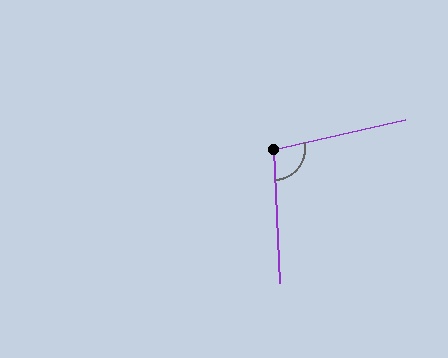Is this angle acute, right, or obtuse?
It is obtuse.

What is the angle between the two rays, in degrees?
Approximately 100 degrees.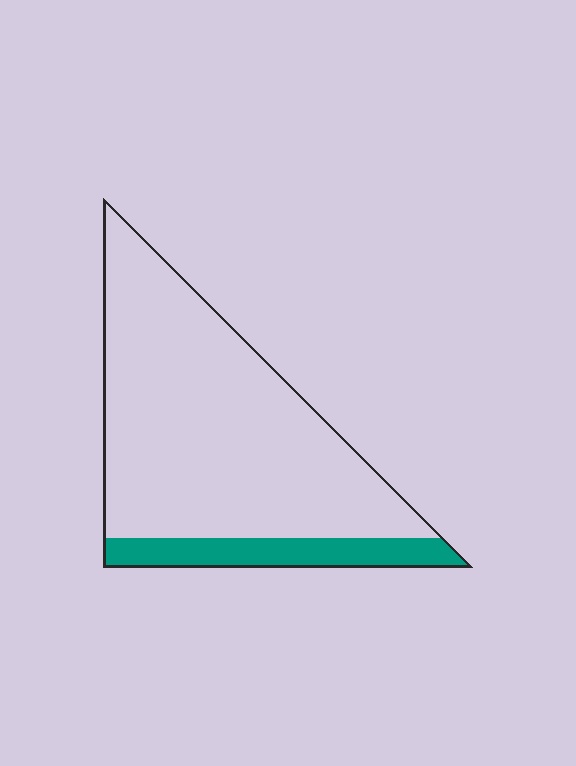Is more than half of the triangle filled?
No.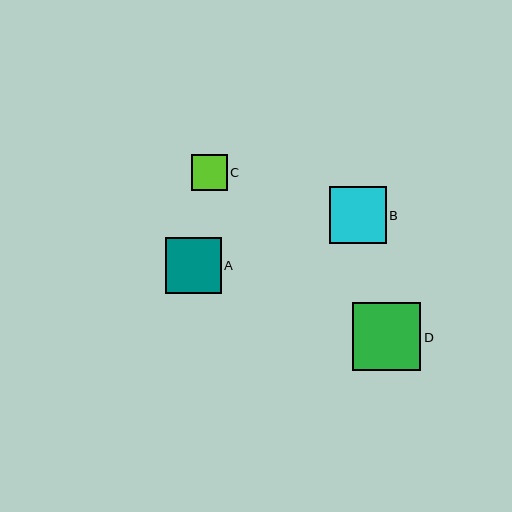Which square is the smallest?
Square C is the smallest with a size of approximately 35 pixels.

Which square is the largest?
Square D is the largest with a size of approximately 68 pixels.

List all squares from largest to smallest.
From largest to smallest: D, B, A, C.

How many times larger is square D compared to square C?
Square D is approximately 1.9 times the size of square C.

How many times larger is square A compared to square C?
Square A is approximately 1.6 times the size of square C.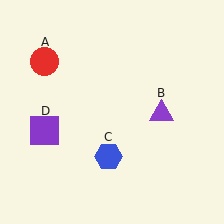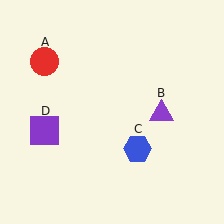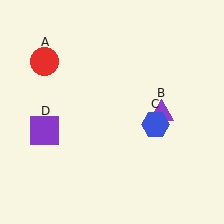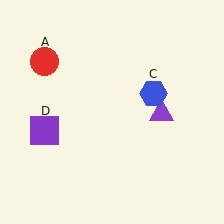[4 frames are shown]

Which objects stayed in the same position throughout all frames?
Red circle (object A) and purple triangle (object B) and purple square (object D) remained stationary.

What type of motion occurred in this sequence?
The blue hexagon (object C) rotated counterclockwise around the center of the scene.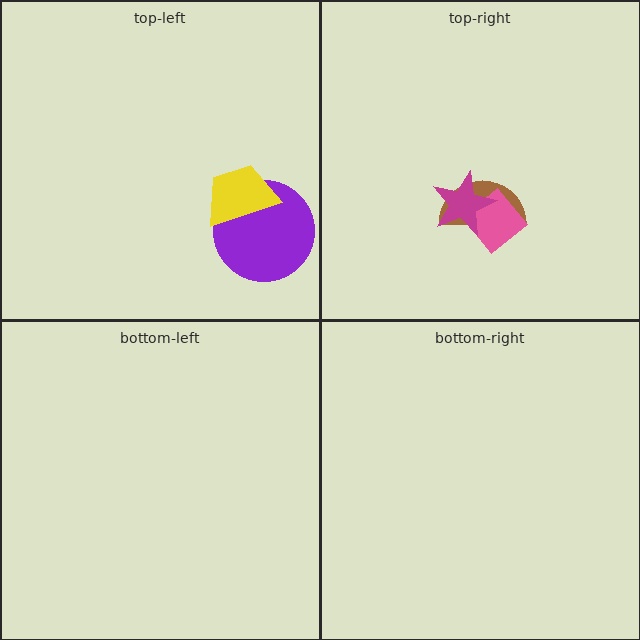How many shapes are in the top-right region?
3.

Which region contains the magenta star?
The top-right region.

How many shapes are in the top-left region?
2.